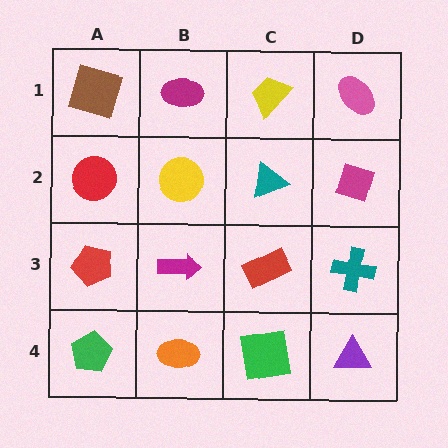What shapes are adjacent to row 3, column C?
A teal triangle (row 2, column C), a green square (row 4, column C), a magenta arrow (row 3, column B), a teal cross (row 3, column D).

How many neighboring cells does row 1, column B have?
3.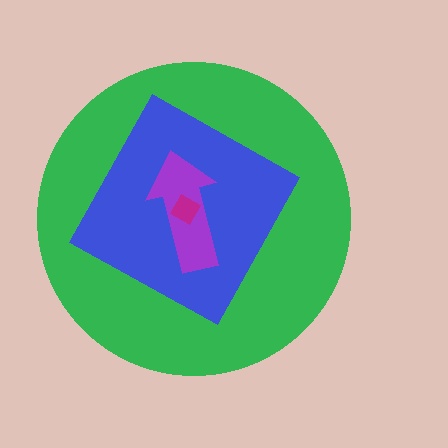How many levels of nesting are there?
4.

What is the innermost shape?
The magenta diamond.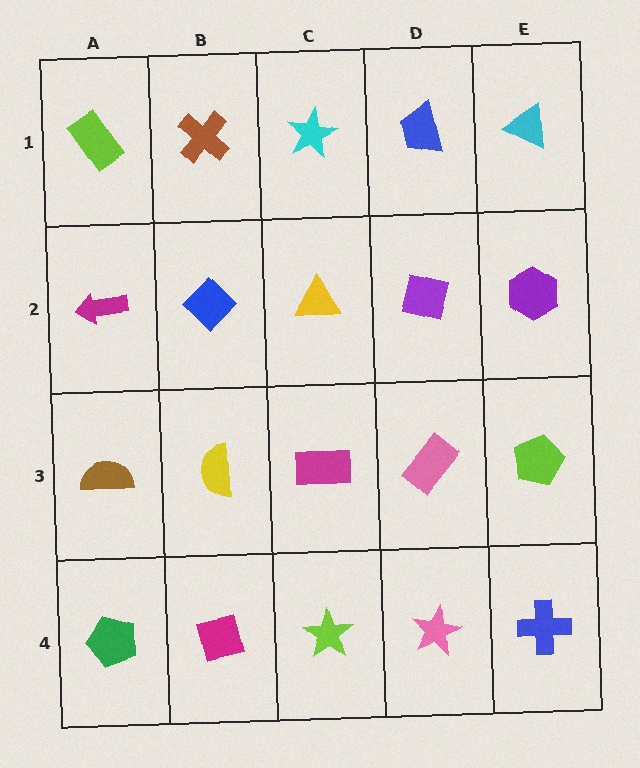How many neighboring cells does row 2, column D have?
4.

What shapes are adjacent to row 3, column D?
A purple square (row 2, column D), a pink star (row 4, column D), a magenta rectangle (row 3, column C), a lime pentagon (row 3, column E).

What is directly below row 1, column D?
A purple square.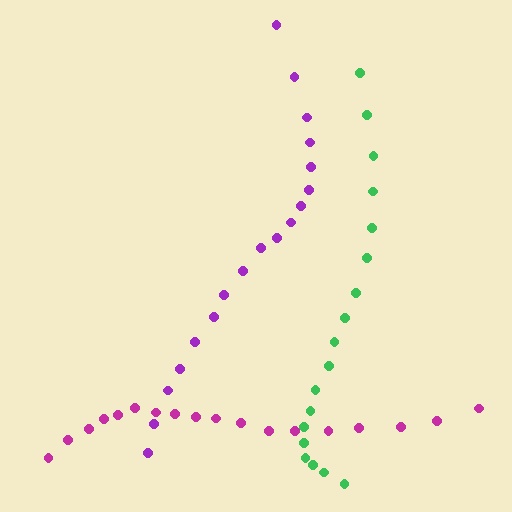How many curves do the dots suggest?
There are 3 distinct paths.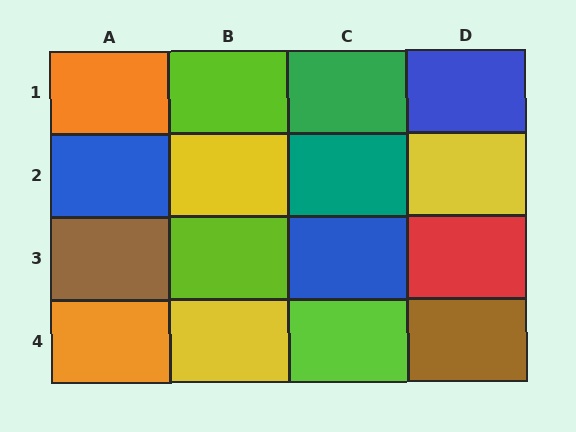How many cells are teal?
1 cell is teal.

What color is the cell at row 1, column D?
Blue.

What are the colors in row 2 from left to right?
Blue, yellow, teal, yellow.